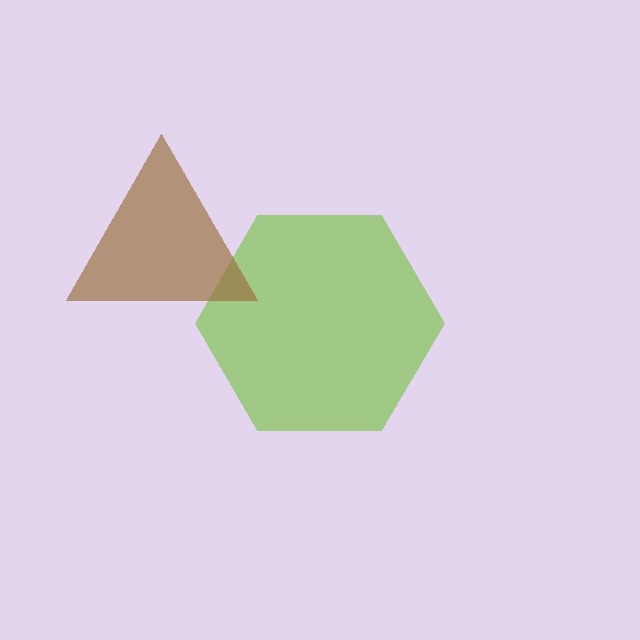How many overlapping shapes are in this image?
There are 2 overlapping shapes in the image.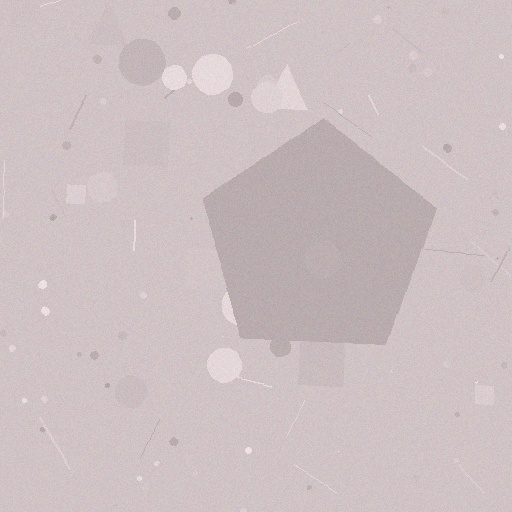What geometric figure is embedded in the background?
A pentagon is embedded in the background.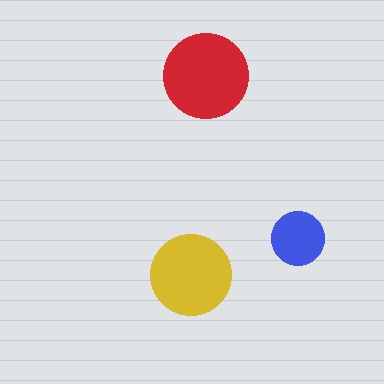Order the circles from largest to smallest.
the red one, the yellow one, the blue one.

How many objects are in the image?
There are 3 objects in the image.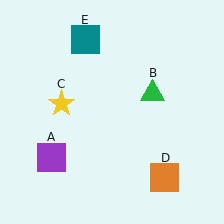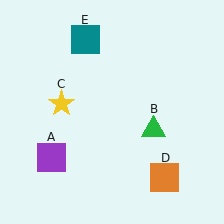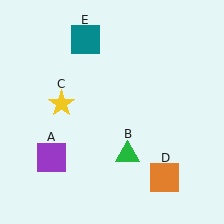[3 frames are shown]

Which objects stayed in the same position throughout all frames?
Purple square (object A) and yellow star (object C) and orange square (object D) and teal square (object E) remained stationary.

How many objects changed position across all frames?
1 object changed position: green triangle (object B).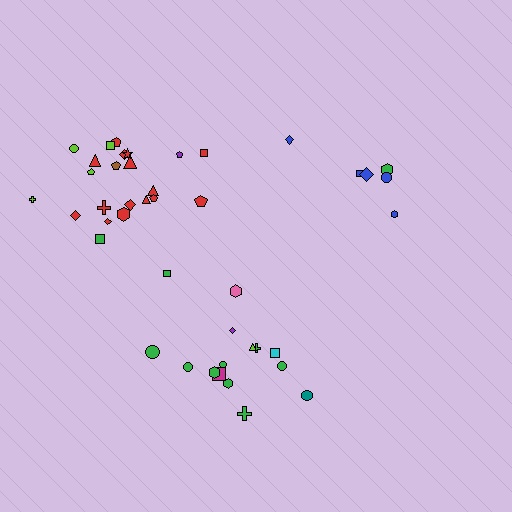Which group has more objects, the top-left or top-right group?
The top-left group.